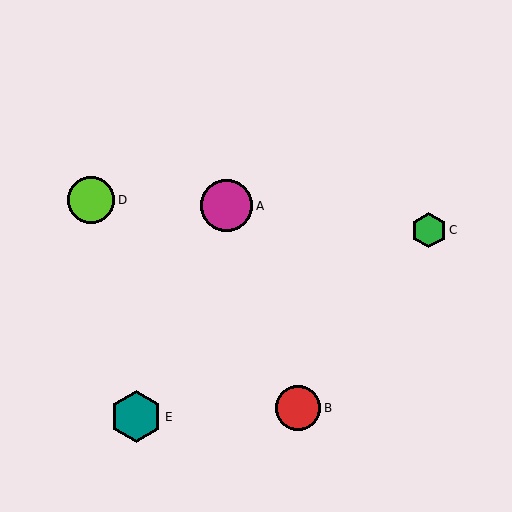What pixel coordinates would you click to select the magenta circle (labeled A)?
Click at (227, 206) to select the magenta circle A.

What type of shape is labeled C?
Shape C is a green hexagon.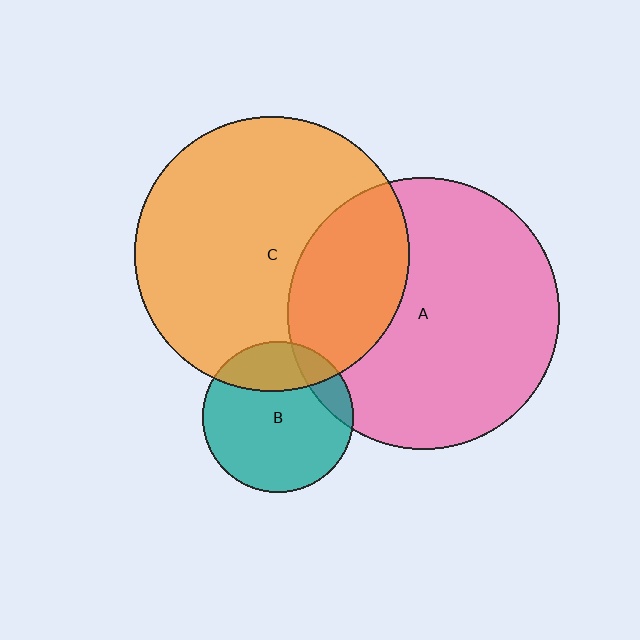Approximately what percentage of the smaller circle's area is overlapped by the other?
Approximately 15%.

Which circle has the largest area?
Circle C (orange).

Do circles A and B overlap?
Yes.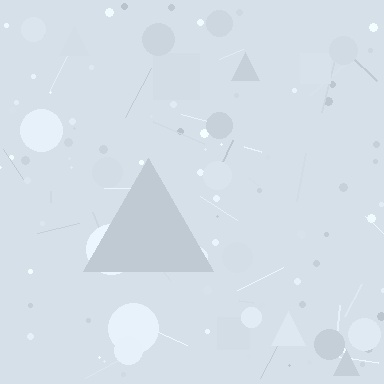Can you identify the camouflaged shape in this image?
The camouflaged shape is a triangle.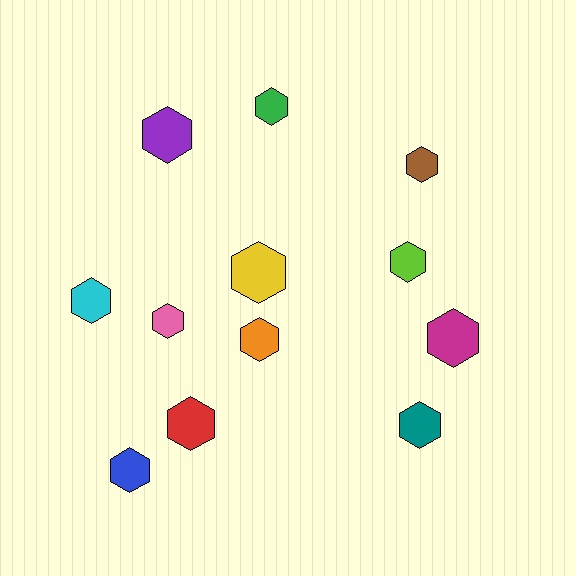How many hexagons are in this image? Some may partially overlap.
There are 12 hexagons.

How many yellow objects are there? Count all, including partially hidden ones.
There is 1 yellow object.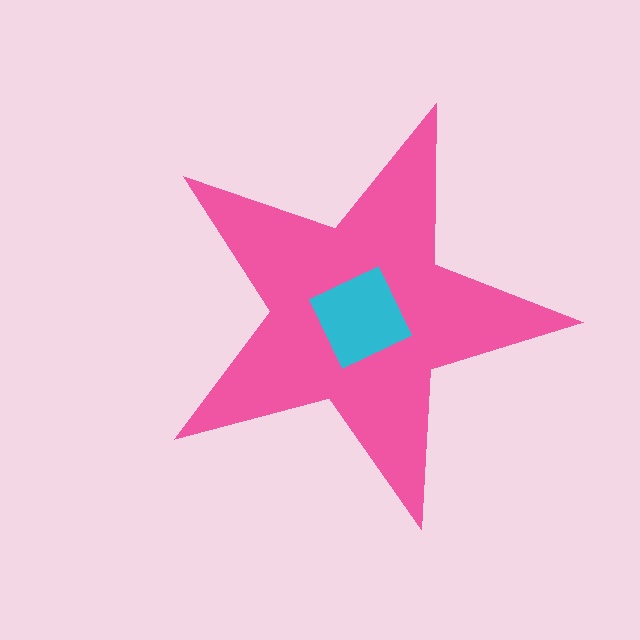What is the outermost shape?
The pink star.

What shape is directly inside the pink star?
The cyan square.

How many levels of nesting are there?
2.